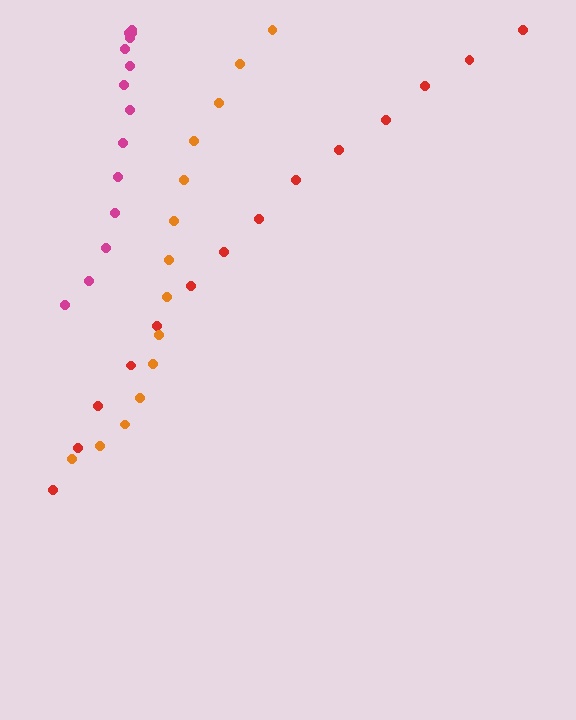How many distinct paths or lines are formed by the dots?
There are 3 distinct paths.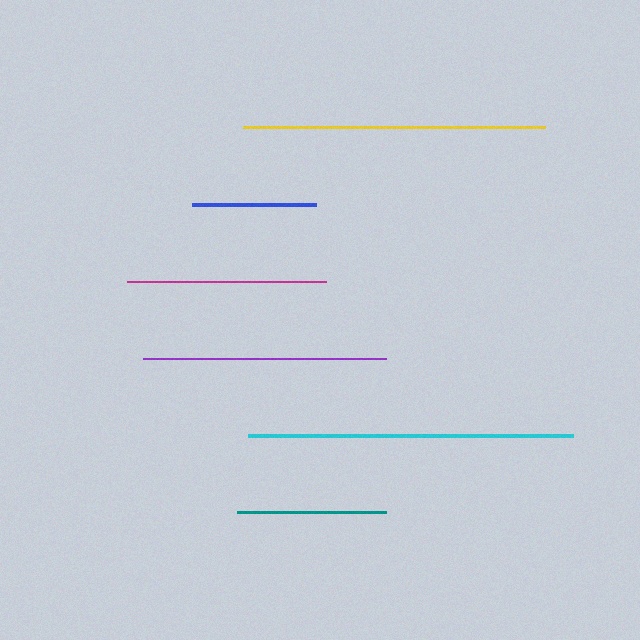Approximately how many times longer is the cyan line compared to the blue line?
The cyan line is approximately 2.6 times the length of the blue line.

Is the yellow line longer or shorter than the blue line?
The yellow line is longer than the blue line.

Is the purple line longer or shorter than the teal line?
The purple line is longer than the teal line.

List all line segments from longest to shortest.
From longest to shortest: cyan, yellow, purple, magenta, teal, blue.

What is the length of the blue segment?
The blue segment is approximately 124 pixels long.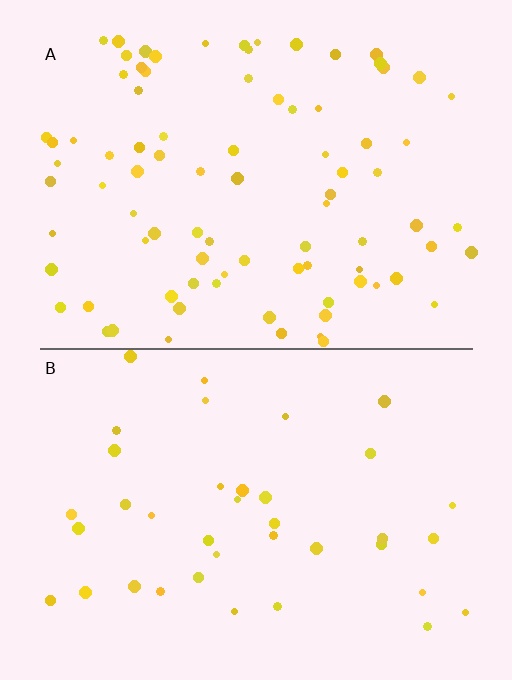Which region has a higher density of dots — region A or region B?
A (the top).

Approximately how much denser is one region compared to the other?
Approximately 2.2× — region A over region B.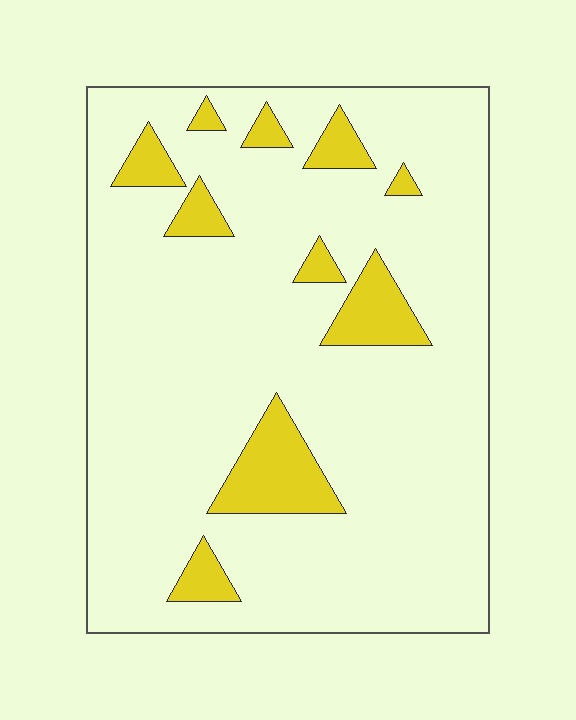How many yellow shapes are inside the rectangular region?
10.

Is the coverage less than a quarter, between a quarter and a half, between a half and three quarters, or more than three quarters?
Less than a quarter.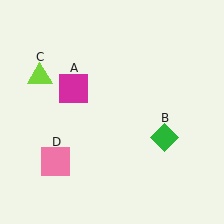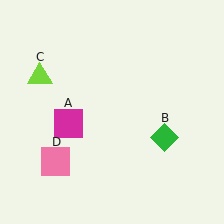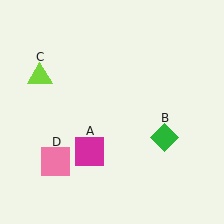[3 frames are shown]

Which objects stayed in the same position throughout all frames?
Green diamond (object B) and lime triangle (object C) and pink square (object D) remained stationary.